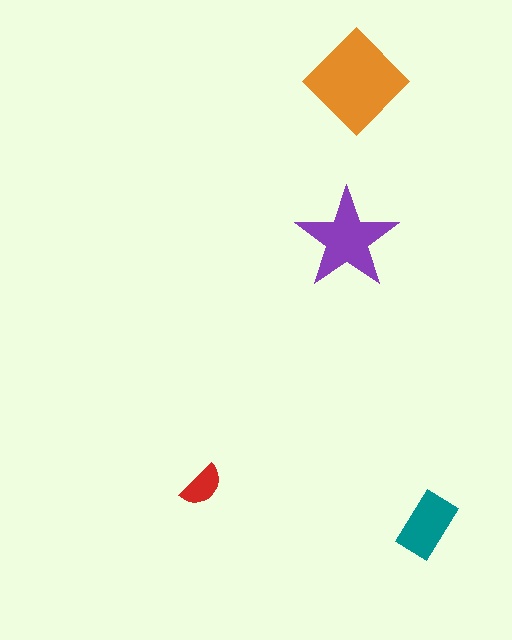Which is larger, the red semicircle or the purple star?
The purple star.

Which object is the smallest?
The red semicircle.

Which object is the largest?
The orange diamond.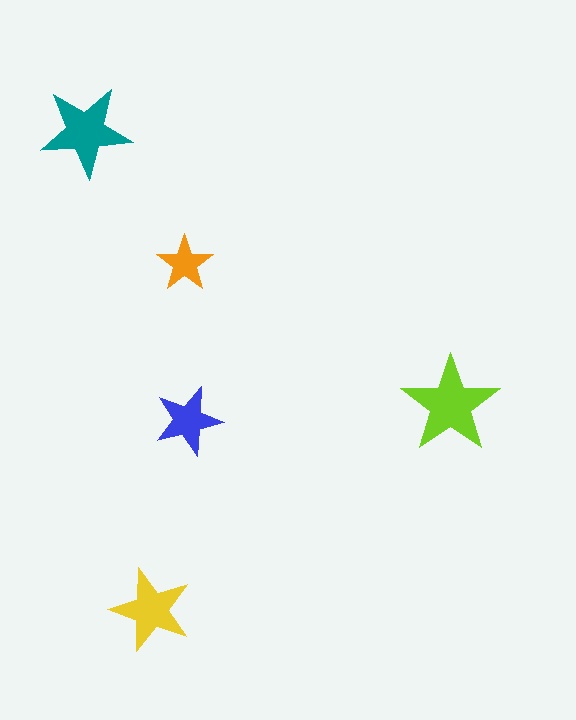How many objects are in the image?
There are 5 objects in the image.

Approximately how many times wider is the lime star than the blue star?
About 1.5 times wider.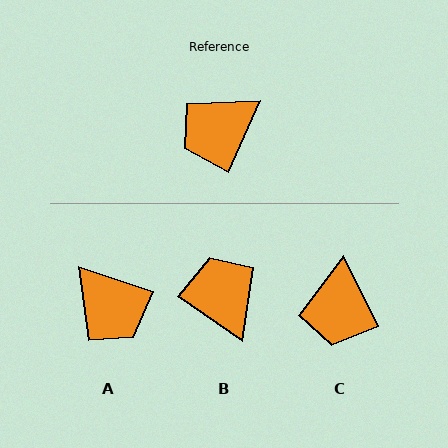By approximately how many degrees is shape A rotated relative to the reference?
Approximately 95 degrees counter-clockwise.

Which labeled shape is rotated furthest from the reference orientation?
B, about 100 degrees away.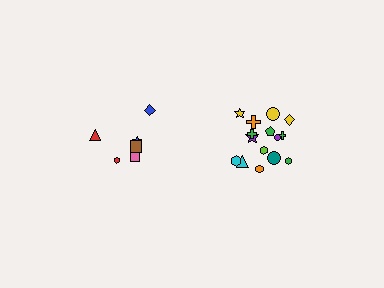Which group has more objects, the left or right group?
The right group.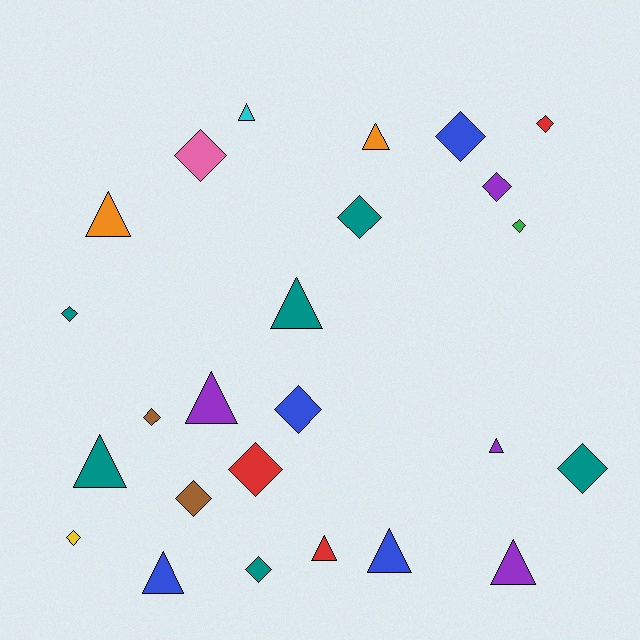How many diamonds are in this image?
There are 14 diamonds.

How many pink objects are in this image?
There is 1 pink object.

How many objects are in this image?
There are 25 objects.